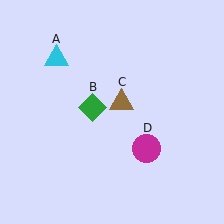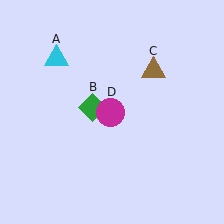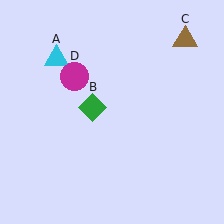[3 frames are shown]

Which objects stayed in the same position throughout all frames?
Cyan triangle (object A) and green diamond (object B) remained stationary.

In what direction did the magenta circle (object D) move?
The magenta circle (object D) moved up and to the left.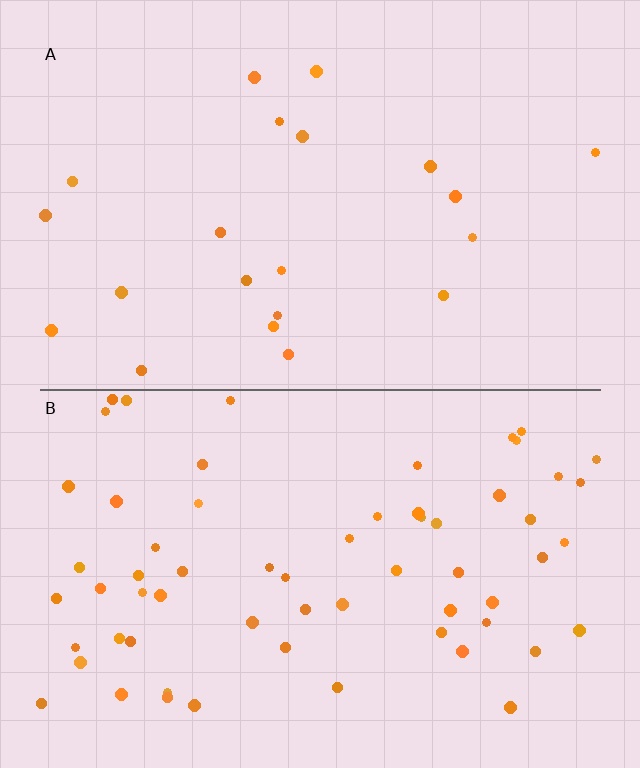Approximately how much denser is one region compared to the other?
Approximately 3.0× — region B over region A.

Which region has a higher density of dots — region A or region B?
B (the bottom).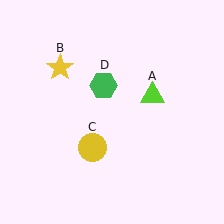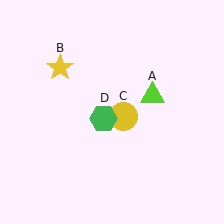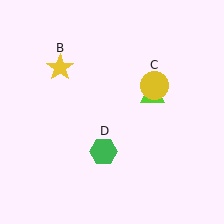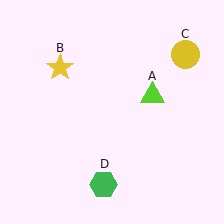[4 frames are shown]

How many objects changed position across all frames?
2 objects changed position: yellow circle (object C), green hexagon (object D).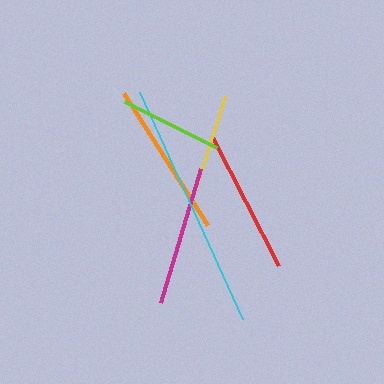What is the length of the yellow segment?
The yellow segment is approximately 194 pixels long.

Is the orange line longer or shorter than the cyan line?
The cyan line is longer than the orange line.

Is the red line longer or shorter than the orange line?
The orange line is longer than the red line.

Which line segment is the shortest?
The lime line is the shortest at approximately 103 pixels.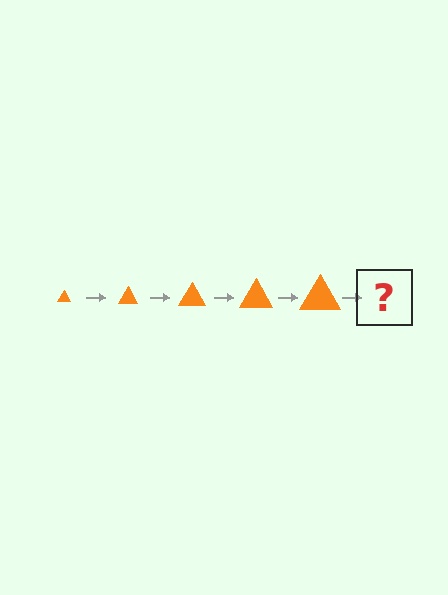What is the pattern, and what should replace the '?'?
The pattern is that the triangle gets progressively larger each step. The '?' should be an orange triangle, larger than the previous one.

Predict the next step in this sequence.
The next step is an orange triangle, larger than the previous one.